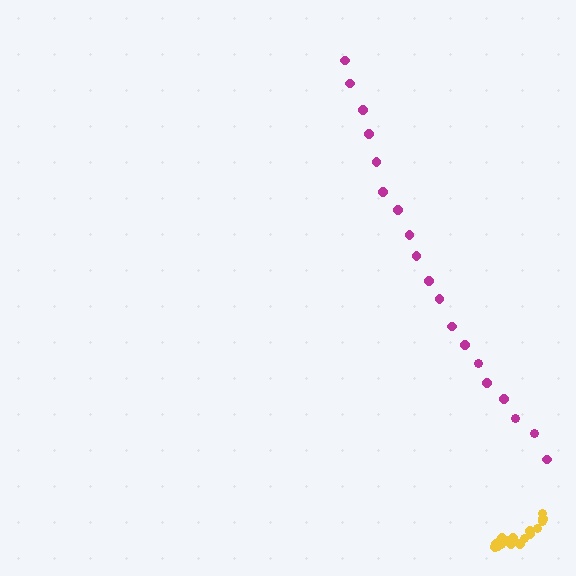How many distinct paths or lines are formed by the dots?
There are 2 distinct paths.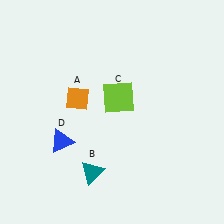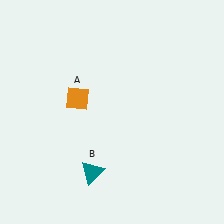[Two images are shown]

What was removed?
The lime square (C), the blue triangle (D) were removed in Image 2.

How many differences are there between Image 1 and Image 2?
There are 2 differences between the two images.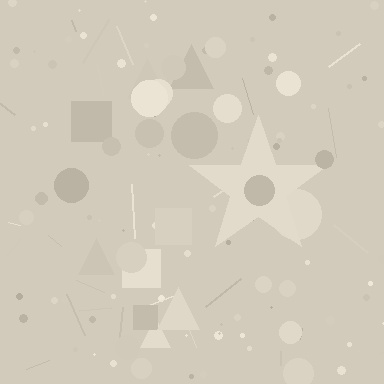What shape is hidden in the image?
A star is hidden in the image.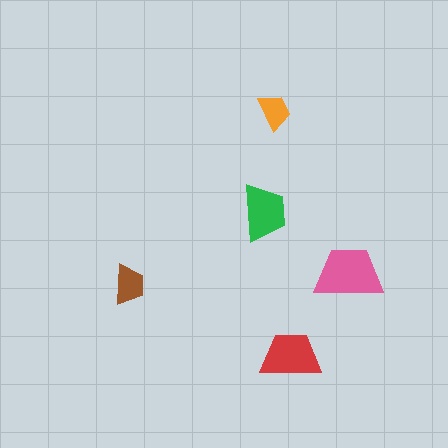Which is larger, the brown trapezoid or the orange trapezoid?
The brown one.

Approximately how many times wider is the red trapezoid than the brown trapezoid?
About 1.5 times wider.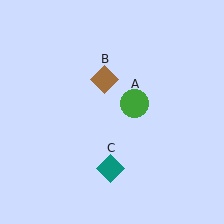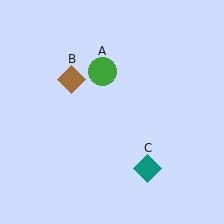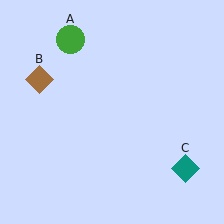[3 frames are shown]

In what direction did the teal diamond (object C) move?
The teal diamond (object C) moved right.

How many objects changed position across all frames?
3 objects changed position: green circle (object A), brown diamond (object B), teal diamond (object C).